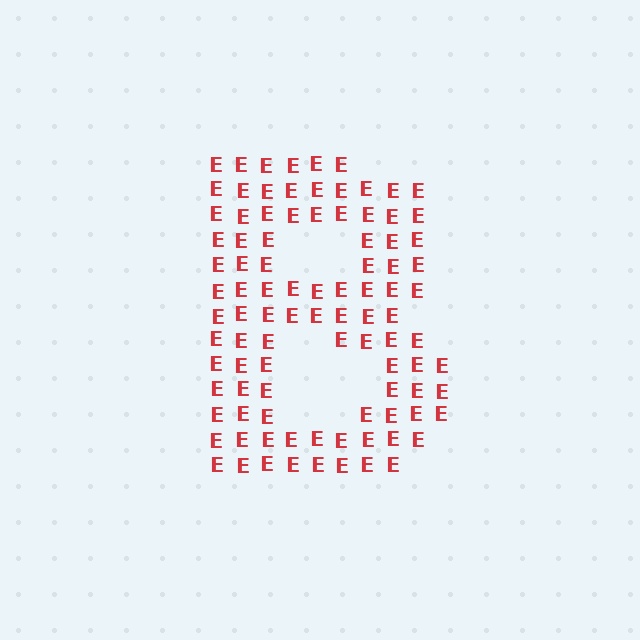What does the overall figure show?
The overall figure shows the letter B.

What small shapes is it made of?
It is made of small letter E's.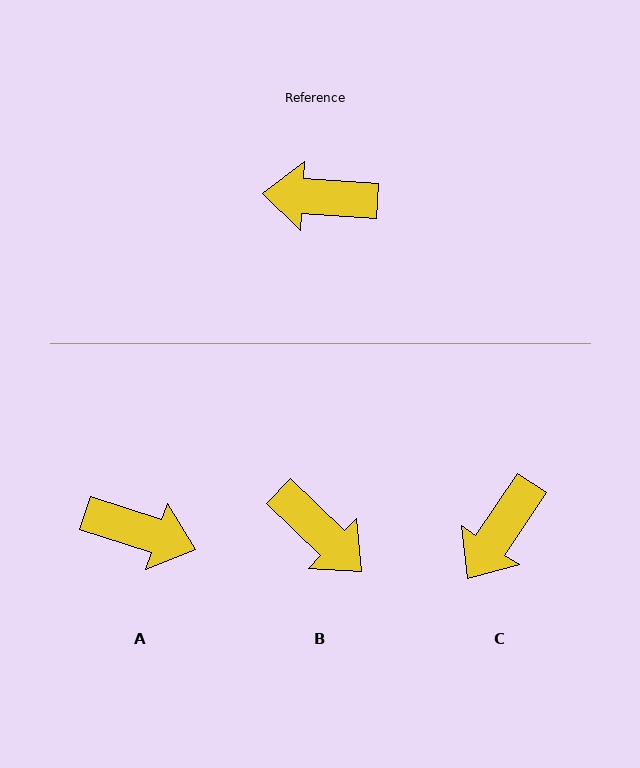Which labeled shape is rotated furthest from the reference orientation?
A, about 165 degrees away.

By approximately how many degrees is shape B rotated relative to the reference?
Approximately 140 degrees counter-clockwise.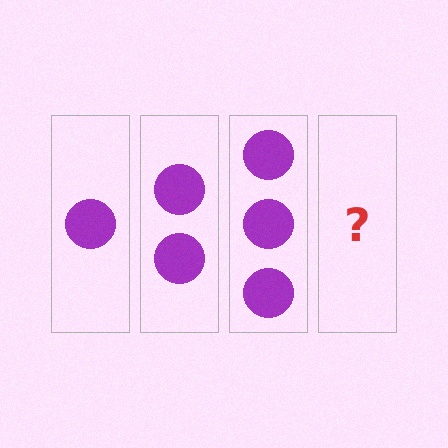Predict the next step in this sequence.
The next step is 4 circles.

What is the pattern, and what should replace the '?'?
The pattern is that each step adds one more circle. The '?' should be 4 circles.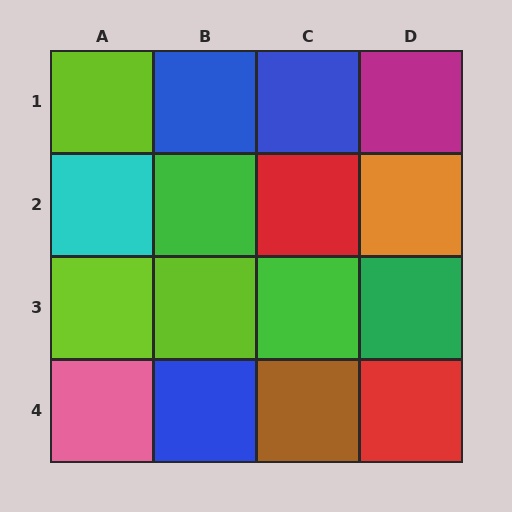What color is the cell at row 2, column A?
Cyan.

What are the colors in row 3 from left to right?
Lime, lime, green, green.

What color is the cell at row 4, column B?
Blue.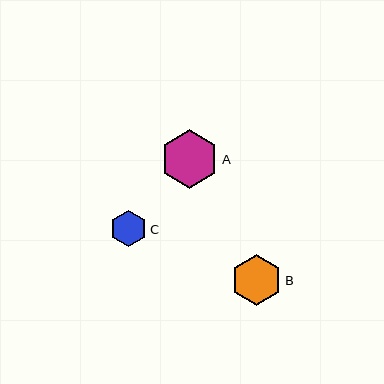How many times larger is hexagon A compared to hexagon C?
Hexagon A is approximately 1.6 times the size of hexagon C.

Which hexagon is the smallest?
Hexagon C is the smallest with a size of approximately 36 pixels.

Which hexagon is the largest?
Hexagon A is the largest with a size of approximately 59 pixels.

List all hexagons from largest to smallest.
From largest to smallest: A, B, C.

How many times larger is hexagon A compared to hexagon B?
Hexagon A is approximately 1.1 times the size of hexagon B.